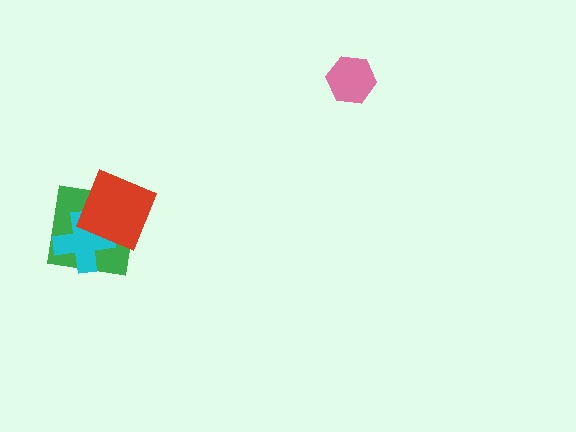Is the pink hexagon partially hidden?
No, no other shape covers it.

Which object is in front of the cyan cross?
The red square is in front of the cyan cross.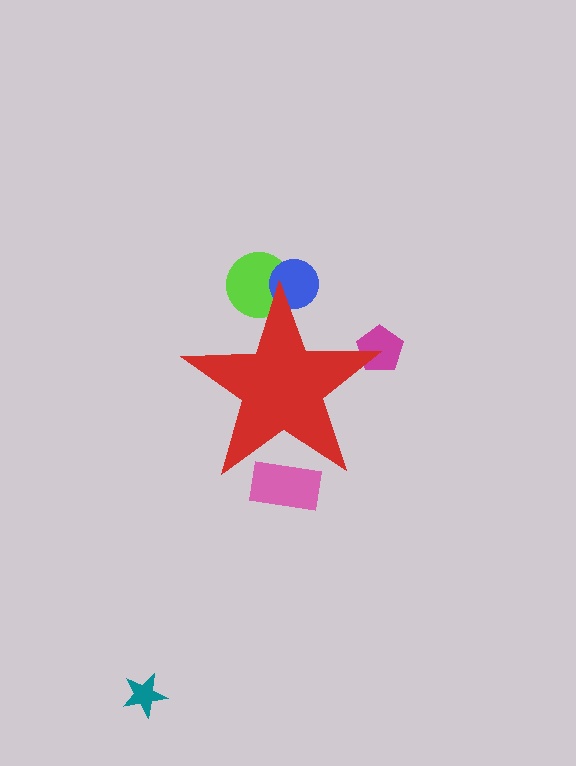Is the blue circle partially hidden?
Yes, the blue circle is partially hidden behind the red star.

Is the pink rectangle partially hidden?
Yes, the pink rectangle is partially hidden behind the red star.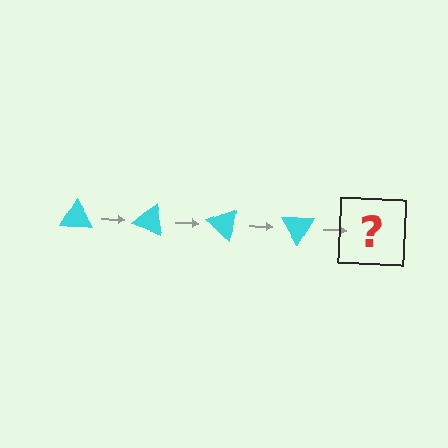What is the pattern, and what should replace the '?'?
The pattern is that the triangle rotates 20 degrees each step. The '?' should be a cyan triangle rotated 80 degrees.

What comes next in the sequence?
The next element should be a cyan triangle rotated 80 degrees.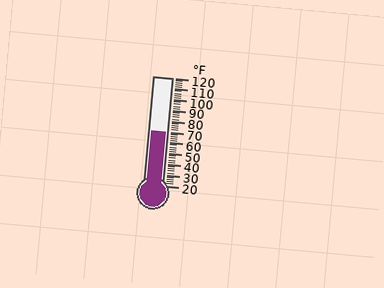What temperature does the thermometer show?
The thermometer shows approximately 70°F.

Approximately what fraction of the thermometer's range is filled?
The thermometer is filled to approximately 50% of its range.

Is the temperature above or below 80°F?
The temperature is below 80°F.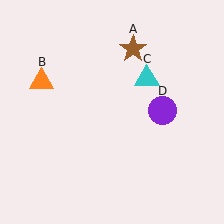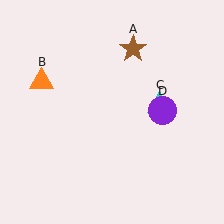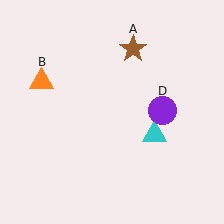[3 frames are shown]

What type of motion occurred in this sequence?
The cyan triangle (object C) rotated clockwise around the center of the scene.